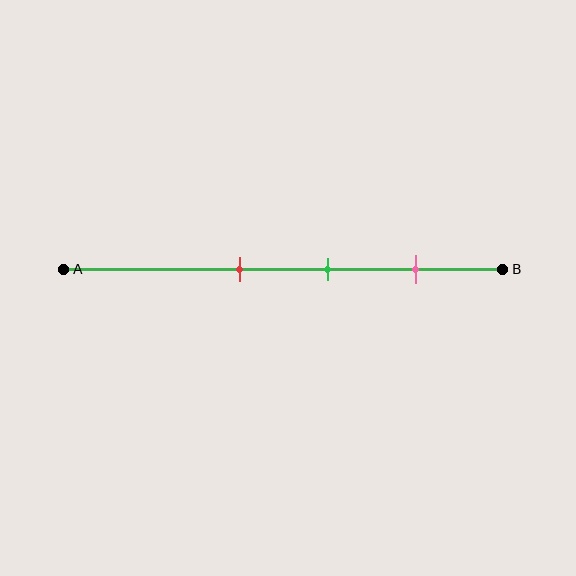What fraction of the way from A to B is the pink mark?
The pink mark is approximately 80% (0.8) of the way from A to B.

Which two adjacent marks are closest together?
The red and green marks are the closest adjacent pair.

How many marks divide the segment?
There are 3 marks dividing the segment.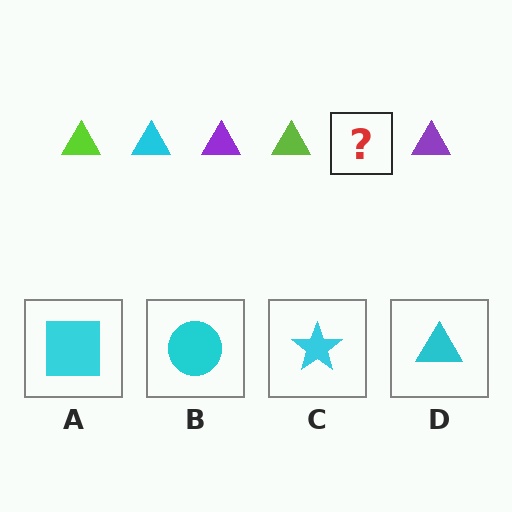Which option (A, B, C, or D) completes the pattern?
D.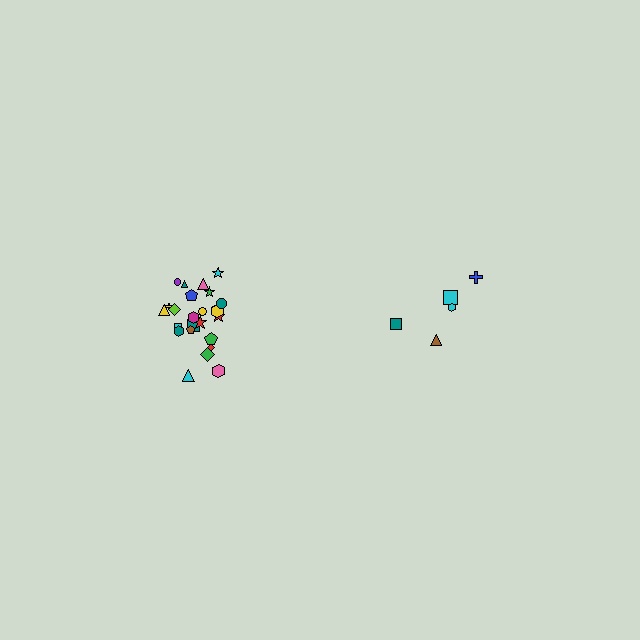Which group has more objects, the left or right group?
The left group.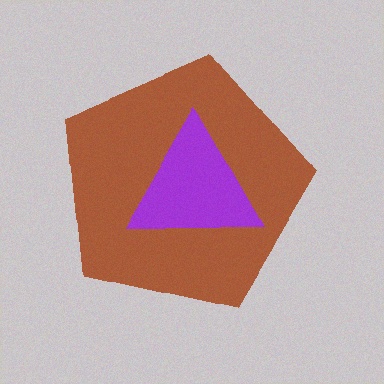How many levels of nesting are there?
2.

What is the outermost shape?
The brown pentagon.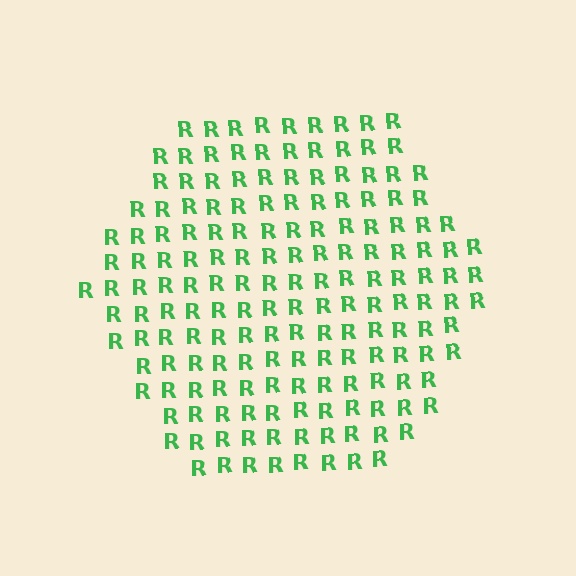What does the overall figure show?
The overall figure shows a hexagon.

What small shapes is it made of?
It is made of small letter R's.